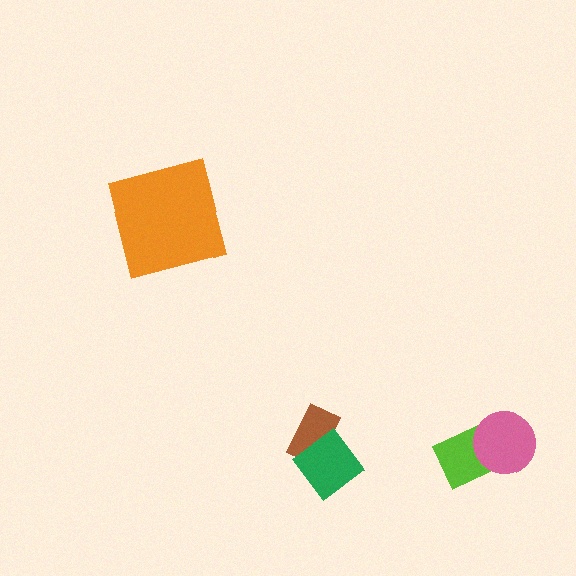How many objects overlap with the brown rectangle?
1 object overlaps with the brown rectangle.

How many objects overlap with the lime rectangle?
1 object overlaps with the lime rectangle.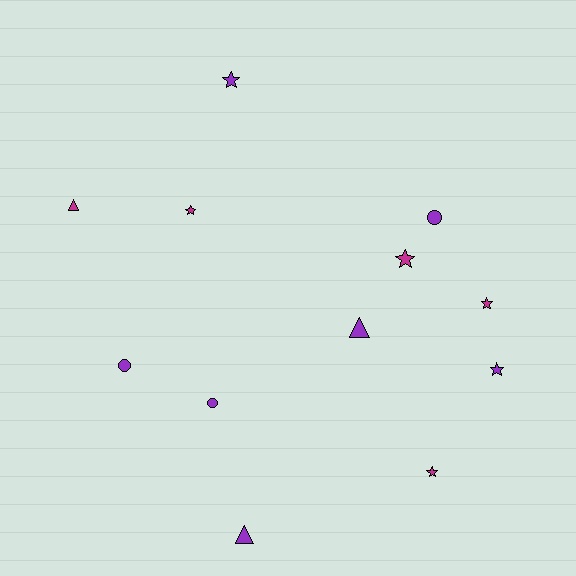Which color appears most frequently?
Purple, with 7 objects.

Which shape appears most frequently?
Star, with 6 objects.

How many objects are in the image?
There are 12 objects.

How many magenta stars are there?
There are 4 magenta stars.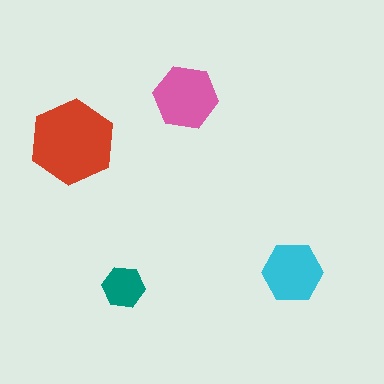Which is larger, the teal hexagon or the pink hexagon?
The pink one.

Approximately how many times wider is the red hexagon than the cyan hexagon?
About 1.5 times wider.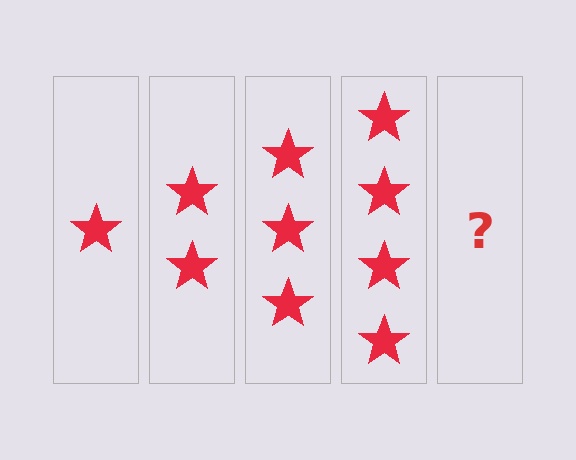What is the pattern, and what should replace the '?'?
The pattern is that each step adds one more star. The '?' should be 5 stars.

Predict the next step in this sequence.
The next step is 5 stars.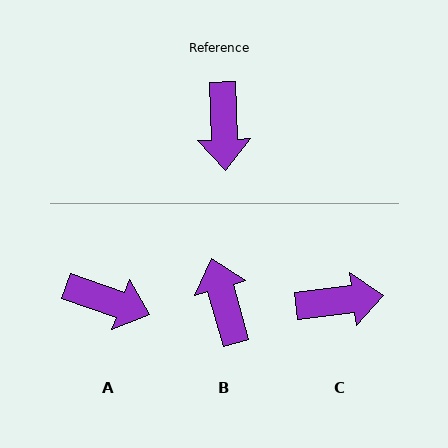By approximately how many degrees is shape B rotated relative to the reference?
Approximately 166 degrees clockwise.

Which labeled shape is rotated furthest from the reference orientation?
B, about 166 degrees away.